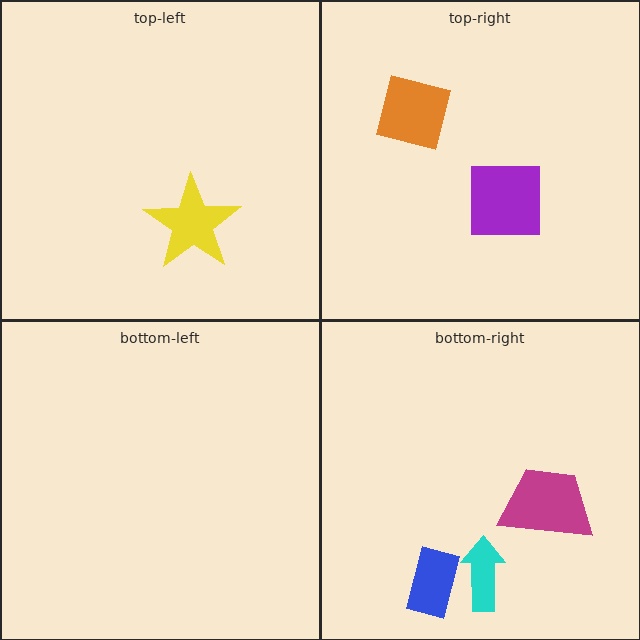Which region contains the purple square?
The top-right region.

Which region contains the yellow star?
The top-left region.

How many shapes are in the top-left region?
1.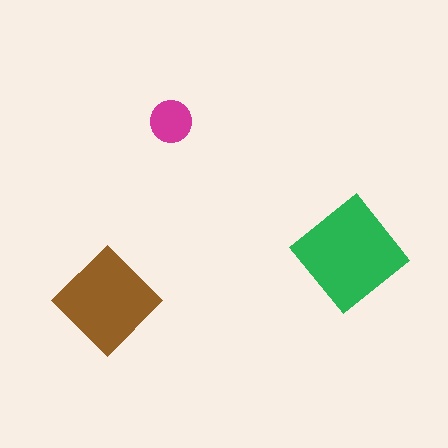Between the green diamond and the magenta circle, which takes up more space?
The green diamond.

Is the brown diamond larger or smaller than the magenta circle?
Larger.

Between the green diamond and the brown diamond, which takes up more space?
The green diamond.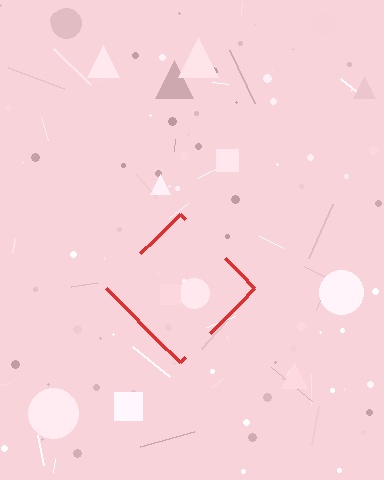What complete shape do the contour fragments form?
The contour fragments form a diamond.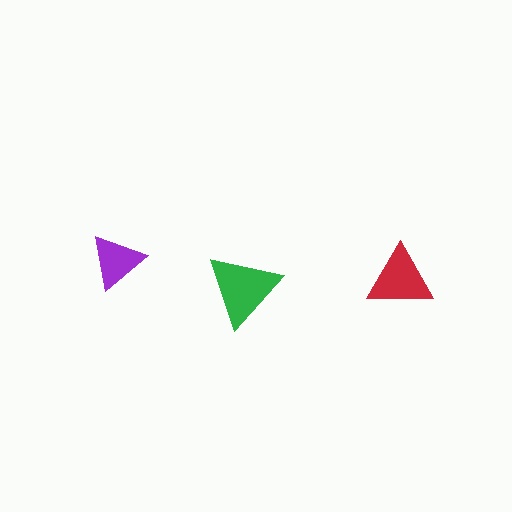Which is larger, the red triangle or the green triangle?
The green one.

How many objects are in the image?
There are 3 objects in the image.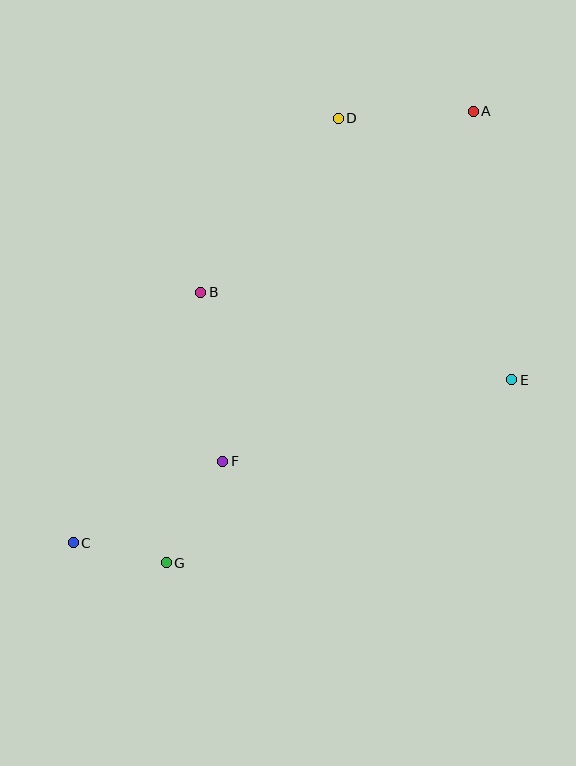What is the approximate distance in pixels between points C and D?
The distance between C and D is approximately 500 pixels.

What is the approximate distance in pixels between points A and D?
The distance between A and D is approximately 135 pixels.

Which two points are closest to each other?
Points C and G are closest to each other.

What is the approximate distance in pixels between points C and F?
The distance between C and F is approximately 170 pixels.